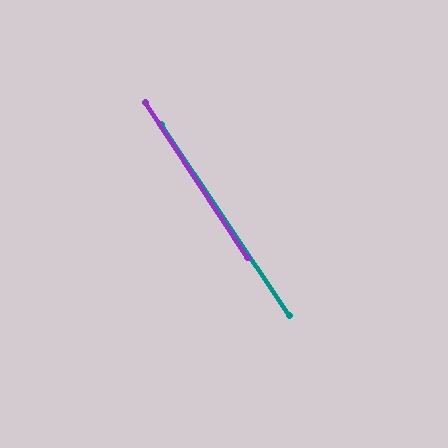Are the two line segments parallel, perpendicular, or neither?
Parallel — their directions differ by only 0.4°.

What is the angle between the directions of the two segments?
Approximately 0 degrees.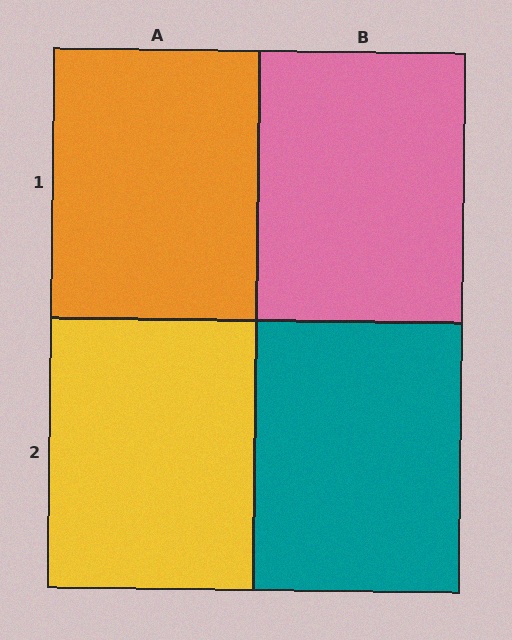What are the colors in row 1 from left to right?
Orange, pink.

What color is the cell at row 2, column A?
Yellow.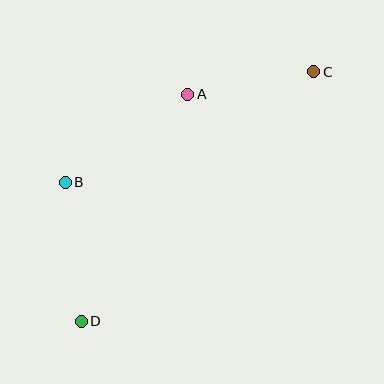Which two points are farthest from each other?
Points C and D are farthest from each other.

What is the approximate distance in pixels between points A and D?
The distance between A and D is approximately 251 pixels.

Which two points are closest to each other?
Points A and C are closest to each other.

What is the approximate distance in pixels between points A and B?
The distance between A and B is approximately 151 pixels.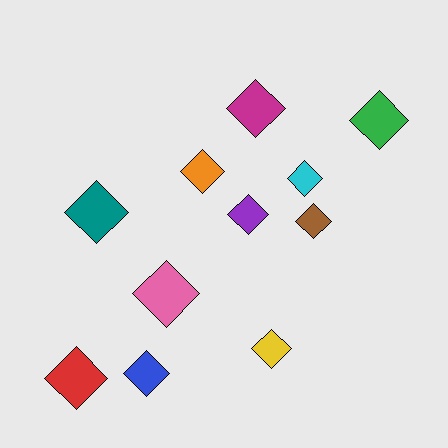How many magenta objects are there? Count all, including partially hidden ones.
There is 1 magenta object.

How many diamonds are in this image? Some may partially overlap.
There are 11 diamonds.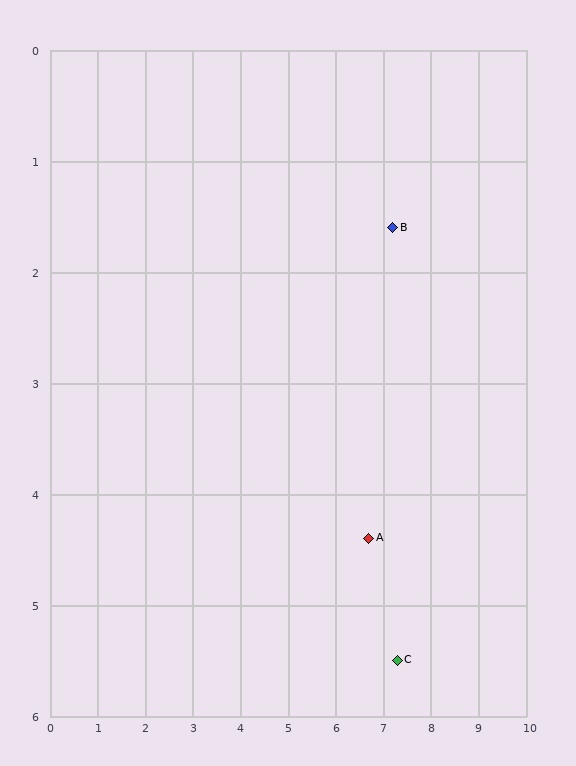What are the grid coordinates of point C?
Point C is at approximately (7.3, 5.5).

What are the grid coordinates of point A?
Point A is at approximately (6.7, 4.4).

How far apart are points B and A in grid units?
Points B and A are about 2.8 grid units apart.